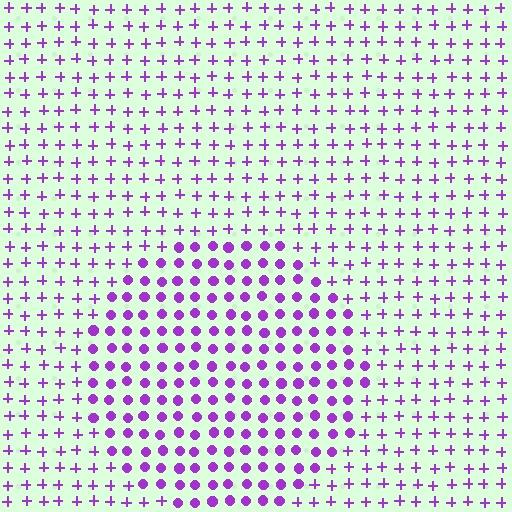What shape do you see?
I see a circle.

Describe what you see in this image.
The image is filled with small purple elements arranged in a uniform grid. A circle-shaped region contains circles, while the surrounding area contains plus signs. The boundary is defined purely by the change in element shape.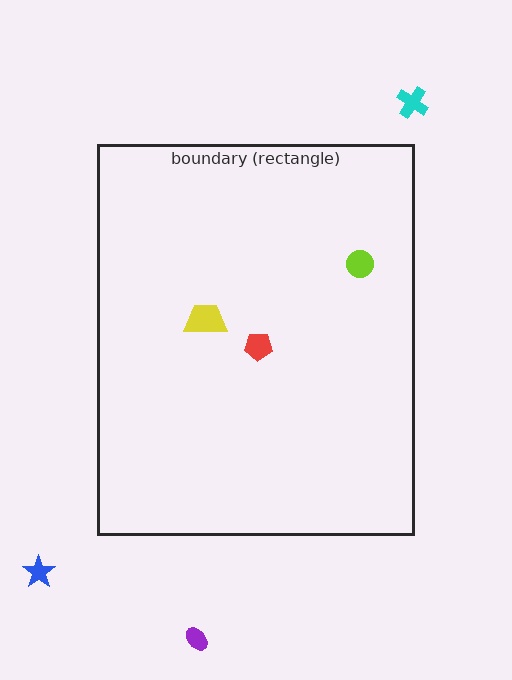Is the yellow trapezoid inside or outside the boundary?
Inside.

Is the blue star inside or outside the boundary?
Outside.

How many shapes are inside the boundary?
3 inside, 3 outside.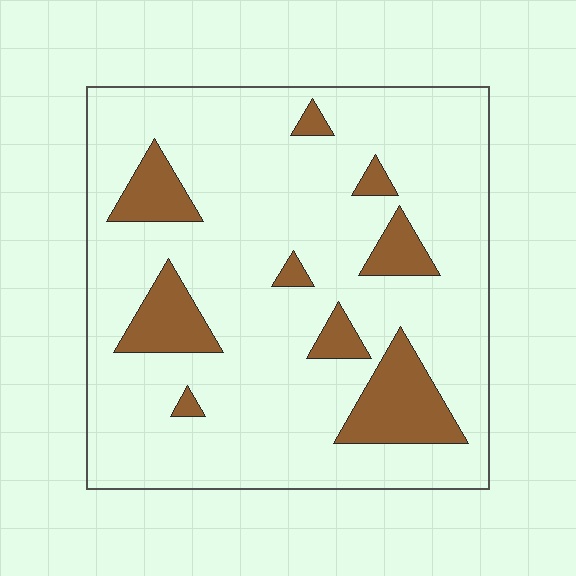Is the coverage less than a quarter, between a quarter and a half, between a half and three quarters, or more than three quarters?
Less than a quarter.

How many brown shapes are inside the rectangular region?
9.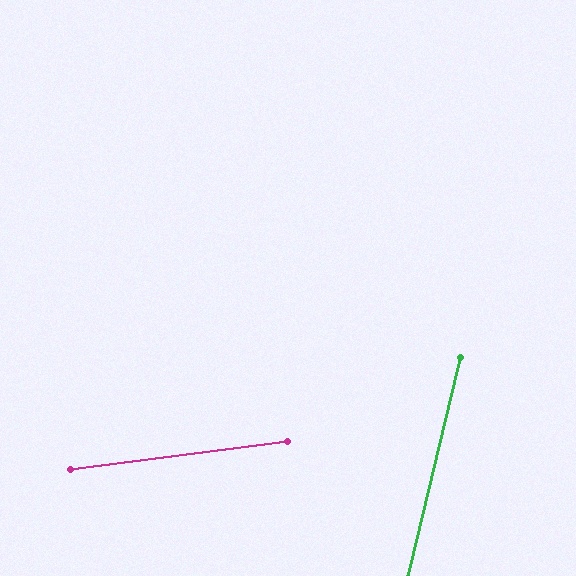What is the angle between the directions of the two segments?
Approximately 69 degrees.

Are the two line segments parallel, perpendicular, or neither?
Neither parallel nor perpendicular — they differ by about 69°.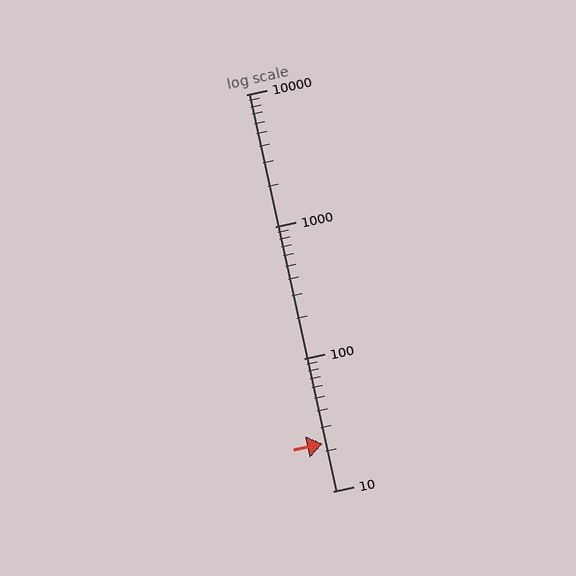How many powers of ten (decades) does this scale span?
The scale spans 3 decades, from 10 to 10000.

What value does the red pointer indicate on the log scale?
The pointer indicates approximately 23.